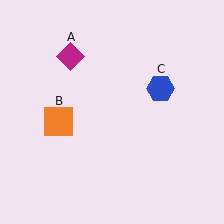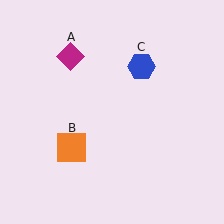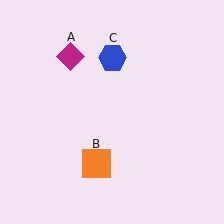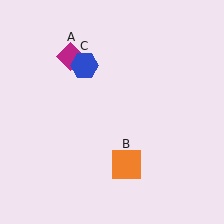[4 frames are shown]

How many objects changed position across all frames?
2 objects changed position: orange square (object B), blue hexagon (object C).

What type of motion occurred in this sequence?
The orange square (object B), blue hexagon (object C) rotated counterclockwise around the center of the scene.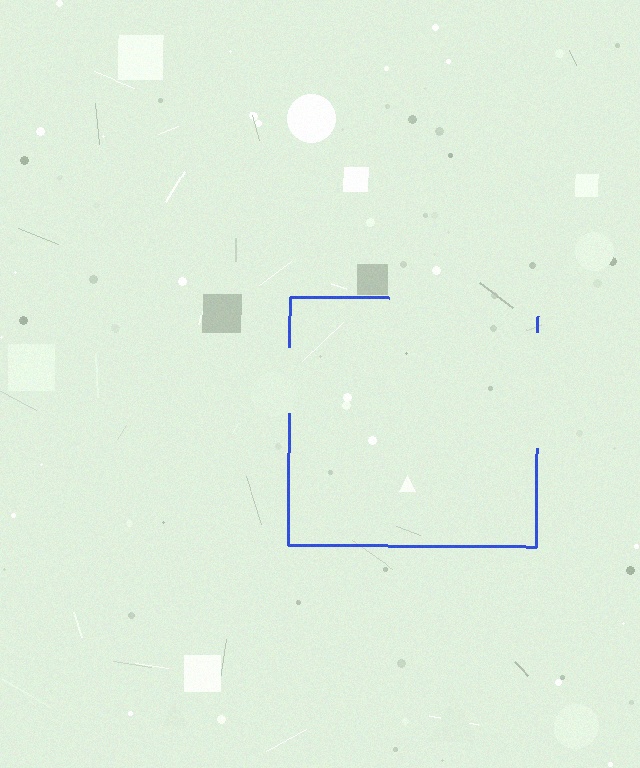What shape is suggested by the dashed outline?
The dashed outline suggests a square.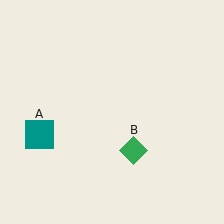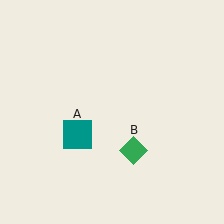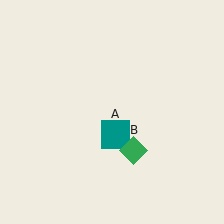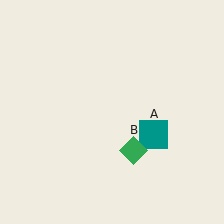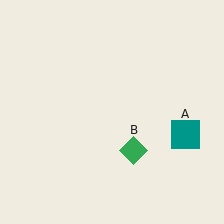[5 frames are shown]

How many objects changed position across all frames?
1 object changed position: teal square (object A).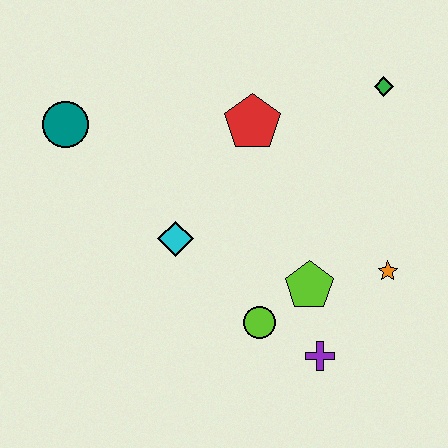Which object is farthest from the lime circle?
The teal circle is farthest from the lime circle.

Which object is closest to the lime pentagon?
The lime circle is closest to the lime pentagon.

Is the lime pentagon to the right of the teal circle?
Yes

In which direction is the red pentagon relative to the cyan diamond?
The red pentagon is above the cyan diamond.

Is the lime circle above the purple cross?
Yes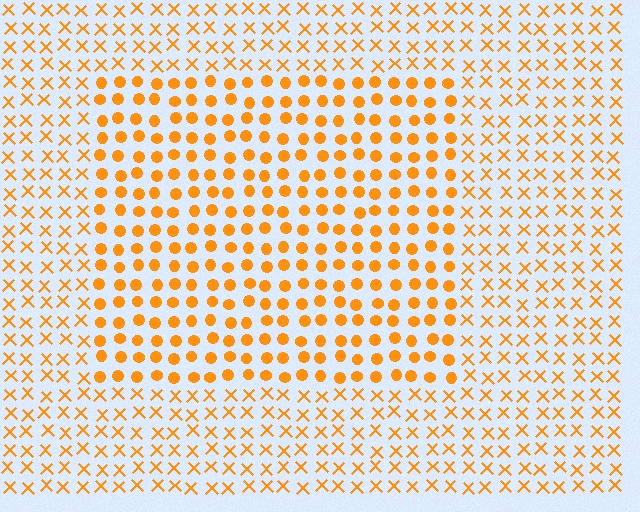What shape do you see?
I see a rectangle.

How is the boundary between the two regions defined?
The boundary is defined by a change in element shape: circles inside vs. X marks outside. All elements share the same color and spacing.